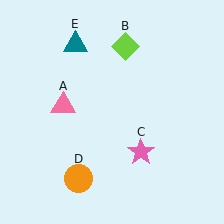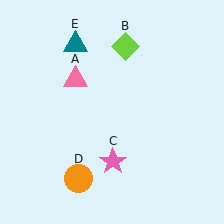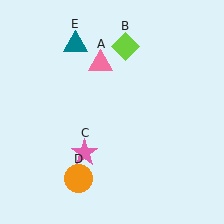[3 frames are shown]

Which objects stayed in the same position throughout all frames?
Lime diamond (object B) and orange circle (object D) and teal triangle (object E) remained stationary.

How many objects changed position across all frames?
2 objects changed position: pink triangle (object A), pink star (object C).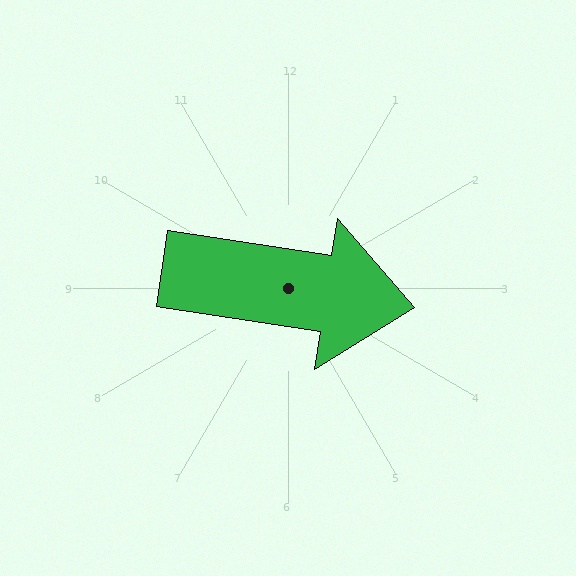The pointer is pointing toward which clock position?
Roughly 3 o'clock.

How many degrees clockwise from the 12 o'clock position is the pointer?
Approximately 99 degrees.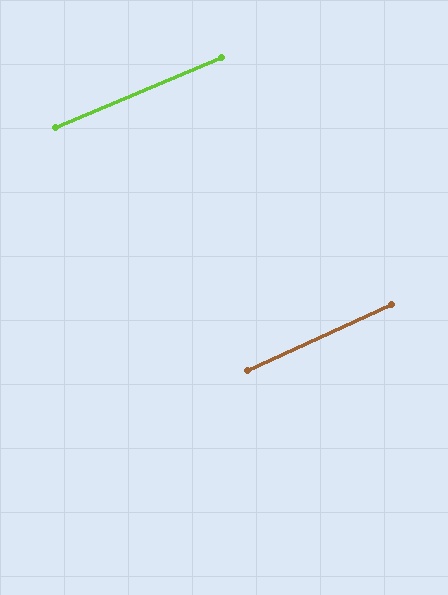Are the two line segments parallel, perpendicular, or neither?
Parallel — their directions differ by only 1.5°.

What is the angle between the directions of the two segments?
Approximately 2 degrees.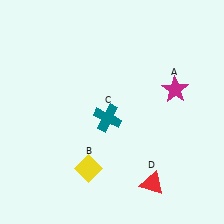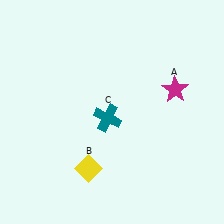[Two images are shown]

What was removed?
The red triangle (D) was removed in Image 2.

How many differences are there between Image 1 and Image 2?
There is 1 difference between the two images.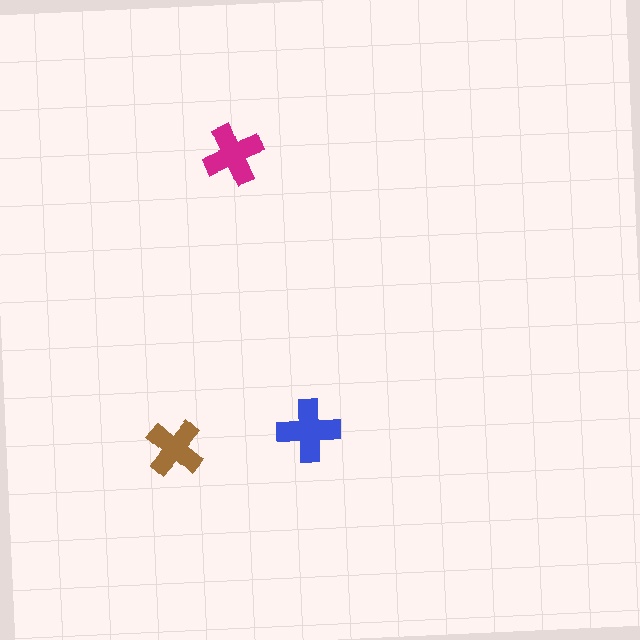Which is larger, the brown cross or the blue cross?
The blue one.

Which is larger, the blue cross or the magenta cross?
The blue one.